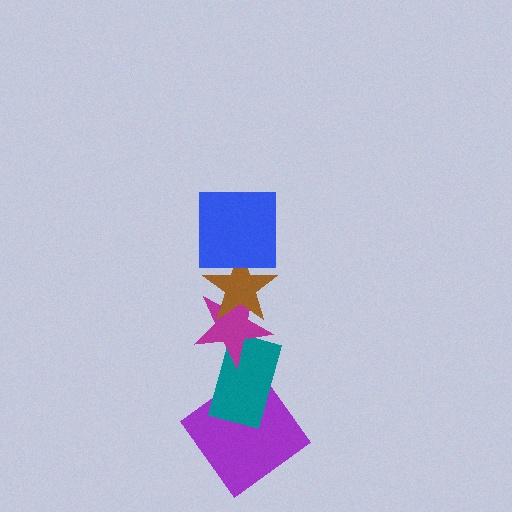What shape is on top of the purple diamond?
The teal rectangle is on top of the purple diamond.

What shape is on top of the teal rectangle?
The magenta star is on top of the teal rectangle.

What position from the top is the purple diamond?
The purple diamond is 5th from the top.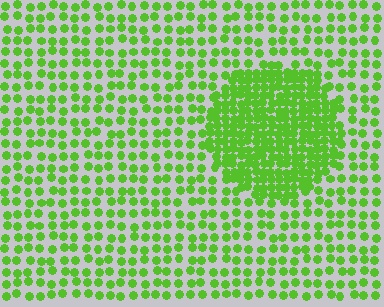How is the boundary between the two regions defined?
The boundary is defined by a change in element density (approximately 2.3x ratio). All elements are the same color, size, and shape.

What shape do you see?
I see a circle.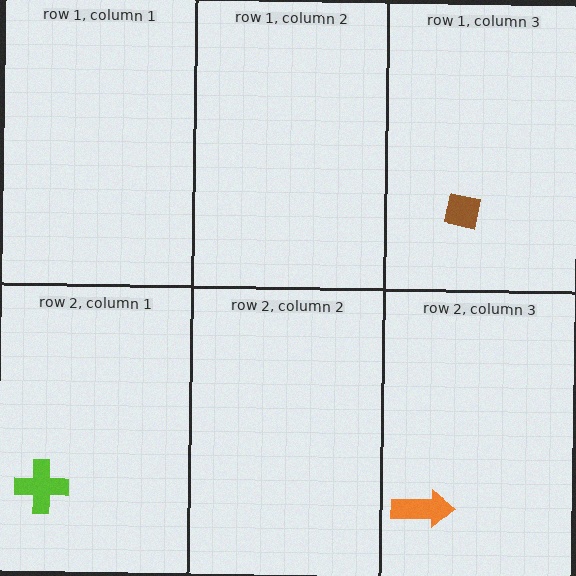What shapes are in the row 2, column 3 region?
The orange arrow.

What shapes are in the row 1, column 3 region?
The brown square.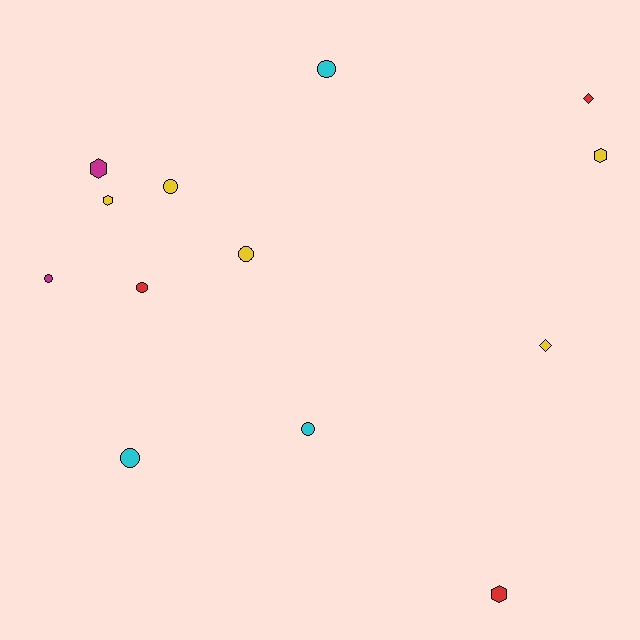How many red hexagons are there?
There is 1 red hexagon.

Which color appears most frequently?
Yellow, with 5 objects.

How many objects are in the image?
There are 13 objects.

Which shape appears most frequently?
Circle, with 7 objects.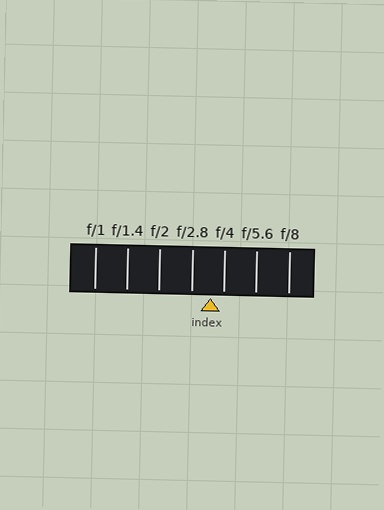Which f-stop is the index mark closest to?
The index mark is closest to f/4.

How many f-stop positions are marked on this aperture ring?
There are 7 f-stop positions marked.